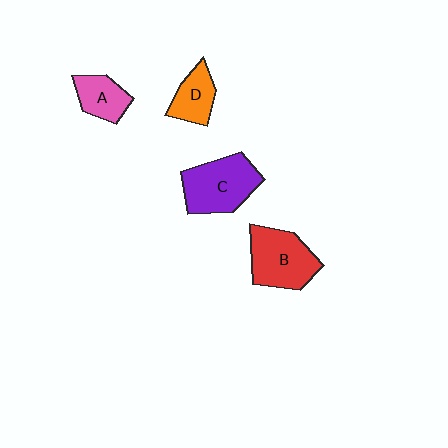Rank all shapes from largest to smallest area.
From largest to smallest: C (purple), B (red), D (orange), A (pink).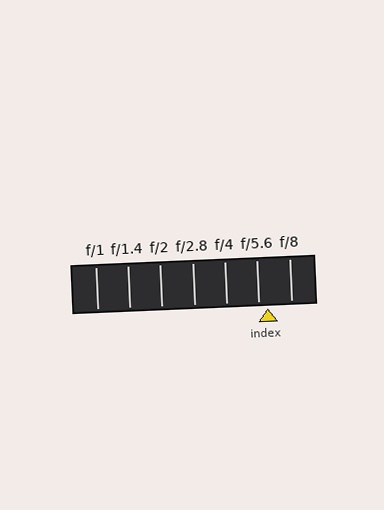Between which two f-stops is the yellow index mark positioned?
The index mark is between f/5.6 and f/8.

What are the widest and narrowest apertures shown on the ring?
The widest aperture shown is f/1 and the narrowest is f/8.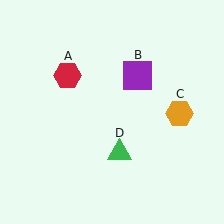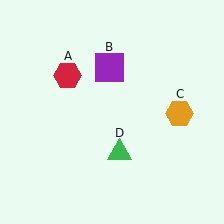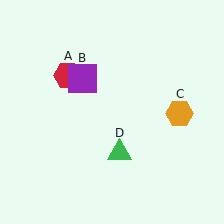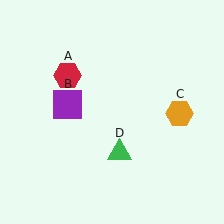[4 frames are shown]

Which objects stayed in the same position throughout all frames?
Red hexagon (object A) and orange hexagon (object C) and green triangle (object D) remained stationary.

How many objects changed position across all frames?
1 object changed position: purple square (object B).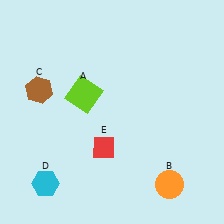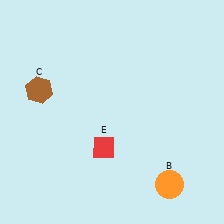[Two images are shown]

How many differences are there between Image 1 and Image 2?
There are 2 differences between the two images.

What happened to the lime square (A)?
The lime square (A) was removed in Image 2. It was in the top-left area of Image 1.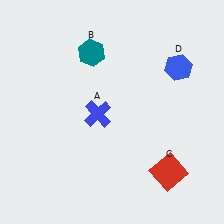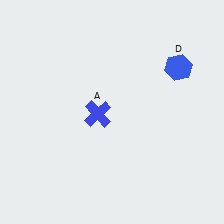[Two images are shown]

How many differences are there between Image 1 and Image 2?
There are 2 differences between the two images.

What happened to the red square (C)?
The red square (C) was removed in Image 2. It was in the bottom-right area of Image 1.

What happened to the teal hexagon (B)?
The teal hexagon (B) was removed in Image 2. It was in the top-left area of Image 1.